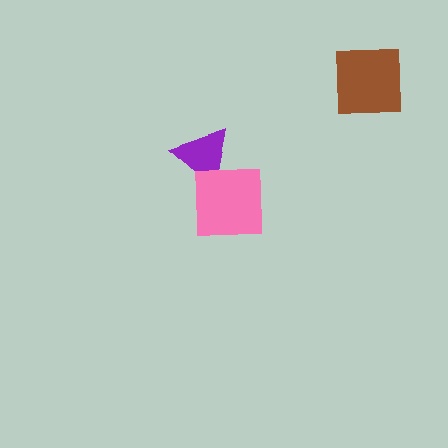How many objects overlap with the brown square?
0 objects overlap with the brown square.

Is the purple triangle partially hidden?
Yes, it is partially covered by another shape.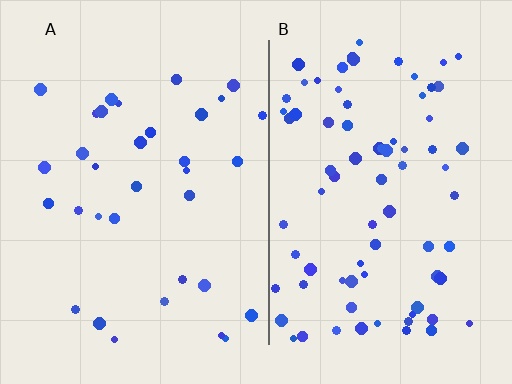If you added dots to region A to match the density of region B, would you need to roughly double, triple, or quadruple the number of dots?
Approximately double.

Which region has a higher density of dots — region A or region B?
B (the right).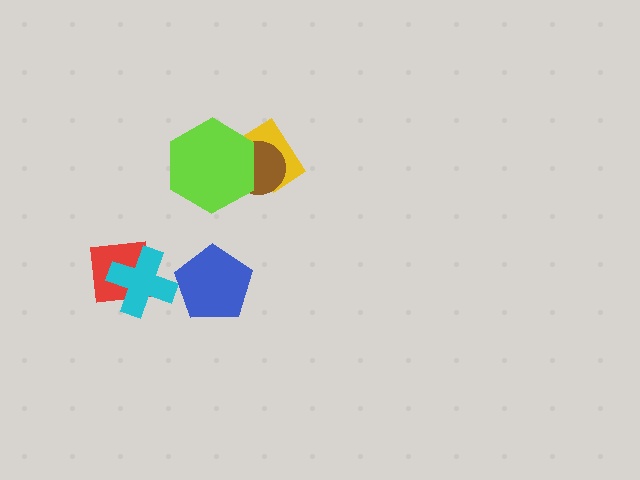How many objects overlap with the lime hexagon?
2 objects overlap with the lime hexagon.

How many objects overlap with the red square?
1 object overlaps with the red square.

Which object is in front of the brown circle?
The lime hexagon is in front of the brown circle.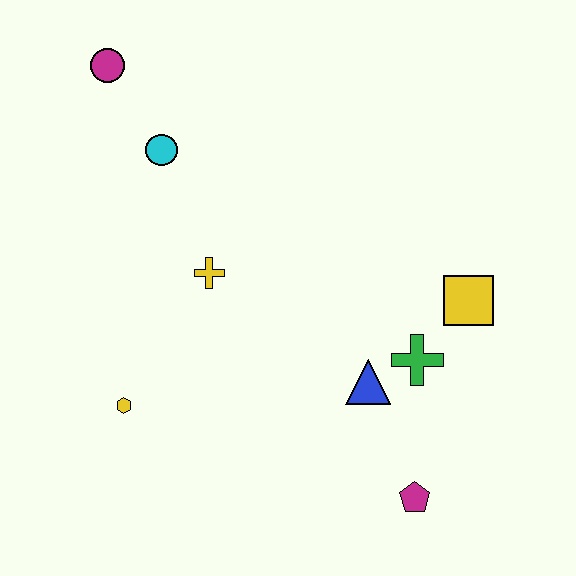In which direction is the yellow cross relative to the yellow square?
The yellow cross is to the left of the yellow square.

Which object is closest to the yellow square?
The green cross is closest to the yellow square.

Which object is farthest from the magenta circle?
The magenta pentagon is farthest from the magenta circle.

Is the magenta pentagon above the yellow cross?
No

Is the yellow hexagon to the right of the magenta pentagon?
No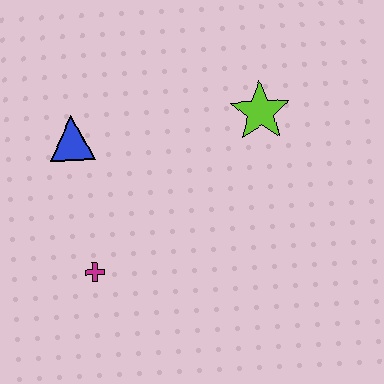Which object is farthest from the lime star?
The magenta cross is farthest from the lime star.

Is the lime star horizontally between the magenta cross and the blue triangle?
No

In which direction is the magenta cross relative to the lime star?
The magenta cross is to the left of the lime star.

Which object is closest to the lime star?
The blue triangle is closest to the lime star.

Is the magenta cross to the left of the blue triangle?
No